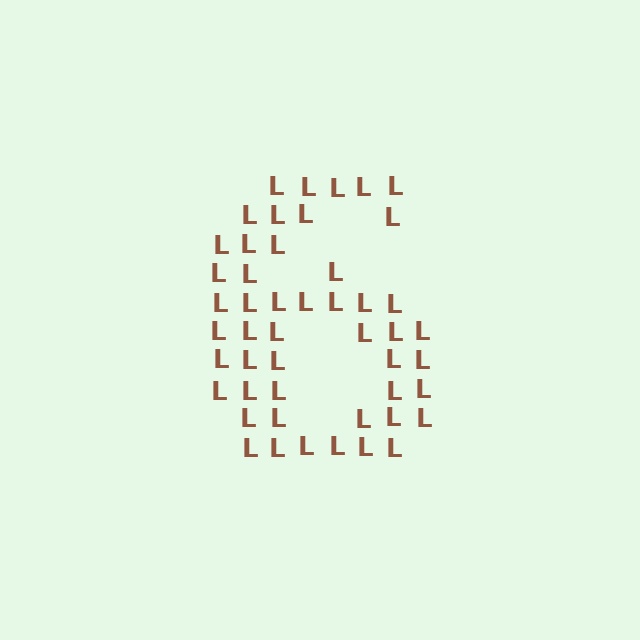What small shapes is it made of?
It is made of small letter L's.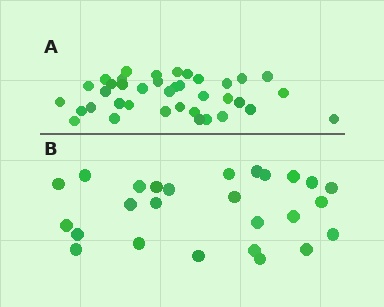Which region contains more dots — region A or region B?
Region A (the top region) has more dots.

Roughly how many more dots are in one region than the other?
Region A has roughly 12 or so more dots than region B.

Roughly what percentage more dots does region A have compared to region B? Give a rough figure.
About 45% more.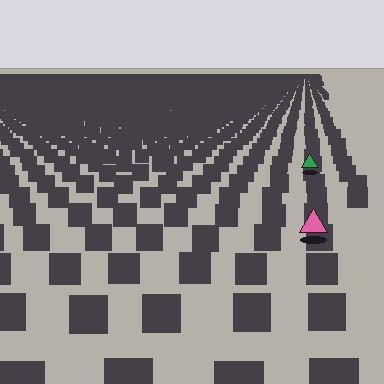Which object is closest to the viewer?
The pink triangle is closest. The texture marks near it are larger and more spread out.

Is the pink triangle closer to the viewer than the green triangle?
Yes. The pink triangle is closer — you can tell from the texture gradient: the ground texture is coarser near it.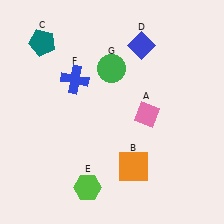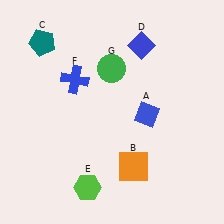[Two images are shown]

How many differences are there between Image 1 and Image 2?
There is 1 difference between the two images.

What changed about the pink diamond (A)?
In Image 1, A is pink. In Image 2, it changed to blue.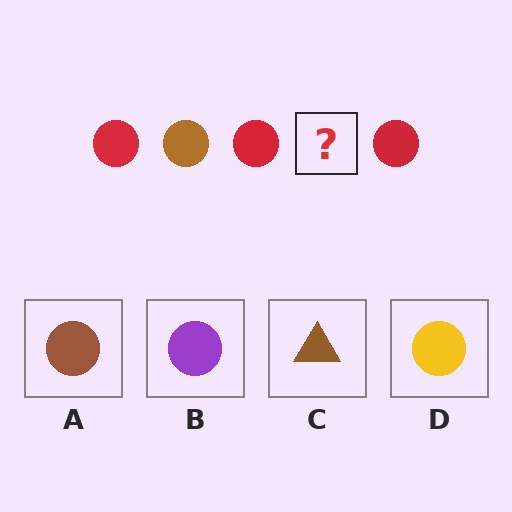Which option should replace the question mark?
Option A.